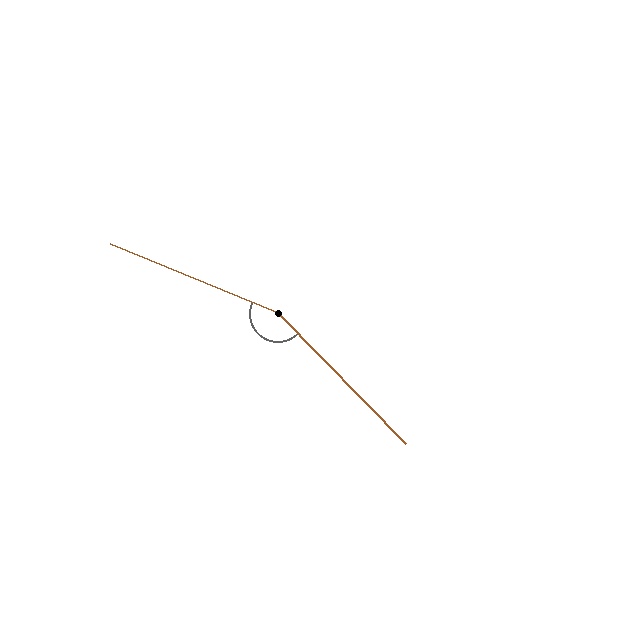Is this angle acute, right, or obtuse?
It is obtuse.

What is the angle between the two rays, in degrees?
Approximately 157 degrees.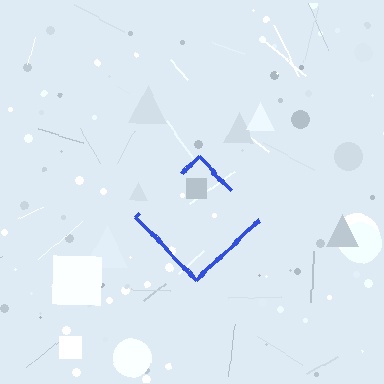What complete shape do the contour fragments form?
The contour fragments form a diamond.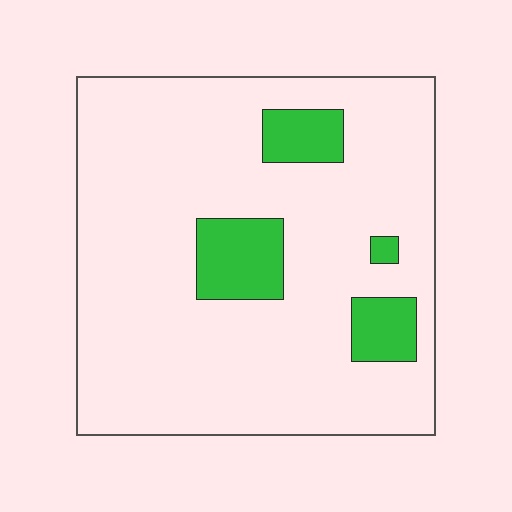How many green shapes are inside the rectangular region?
4.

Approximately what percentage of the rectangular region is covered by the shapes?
Approximately 15%.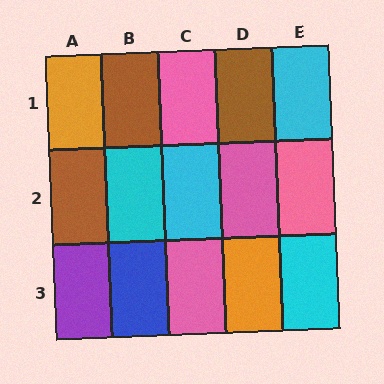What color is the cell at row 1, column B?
Brown.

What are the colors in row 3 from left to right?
Purple, blue, pink, orange, cyan.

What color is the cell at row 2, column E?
Pink.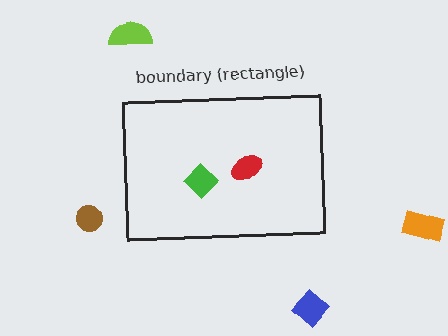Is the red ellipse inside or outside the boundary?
Inside.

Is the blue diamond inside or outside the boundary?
Outside.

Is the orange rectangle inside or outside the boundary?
Outside.